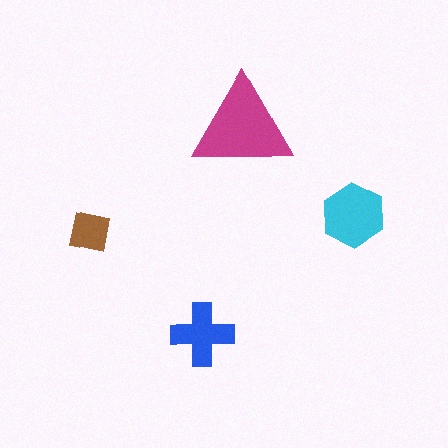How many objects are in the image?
There are 4 objects in the image.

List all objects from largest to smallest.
The magenta triangle, the cyan hexagon, the blue cross, the brown square.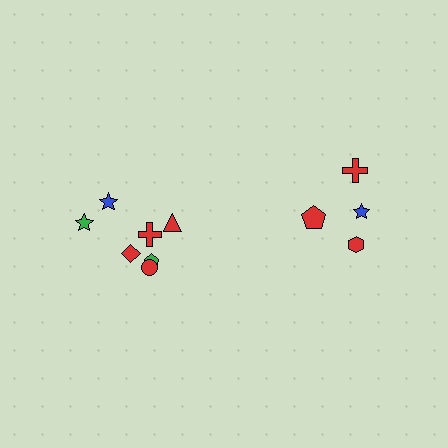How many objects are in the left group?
There are 7 objects.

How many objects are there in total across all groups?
There are 11 objects.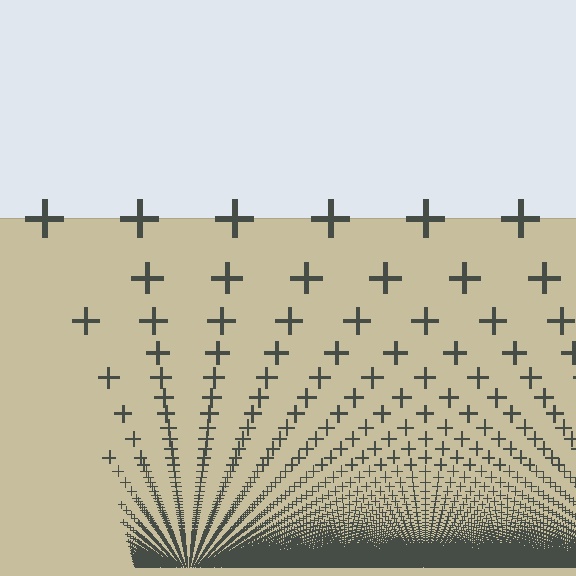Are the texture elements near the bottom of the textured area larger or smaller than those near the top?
Smaller. The gradient is inverted — elements near the bottom are smaller and denser.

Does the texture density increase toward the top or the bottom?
Density increases toward the bottom.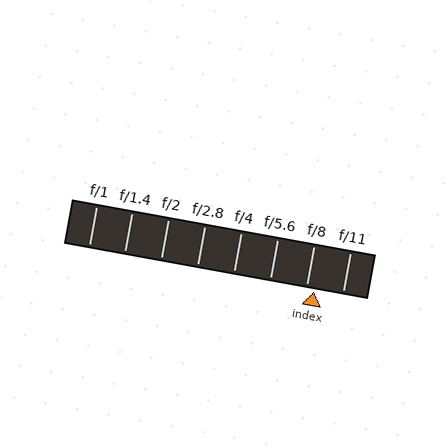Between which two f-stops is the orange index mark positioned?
The index mark is between f/8 and f/11.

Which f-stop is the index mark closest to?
The index mark is closest to f/8.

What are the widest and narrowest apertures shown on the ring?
The widest aperture shown is f/1 and the narrowest is f/11.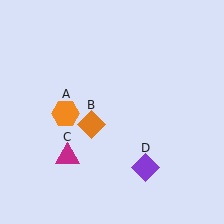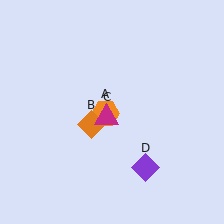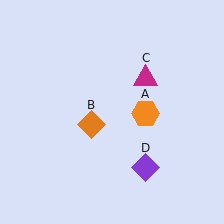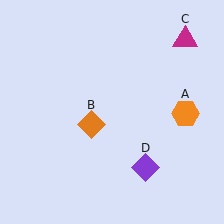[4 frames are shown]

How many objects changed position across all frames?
2 objects changed position: orange hexagon (object A), magenta triangle (object C).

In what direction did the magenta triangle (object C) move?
The magenta triangle (object C) moved up and to the right.